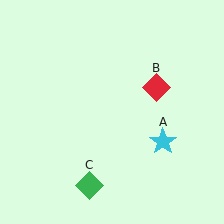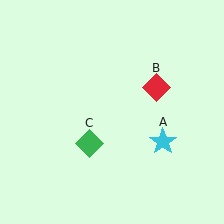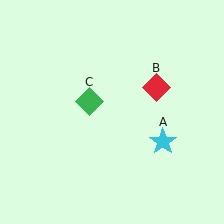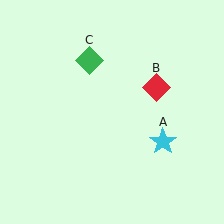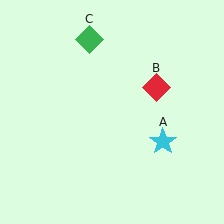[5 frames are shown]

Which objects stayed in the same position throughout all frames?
Cyan star (object A) and red diamond (object B) remained stationary.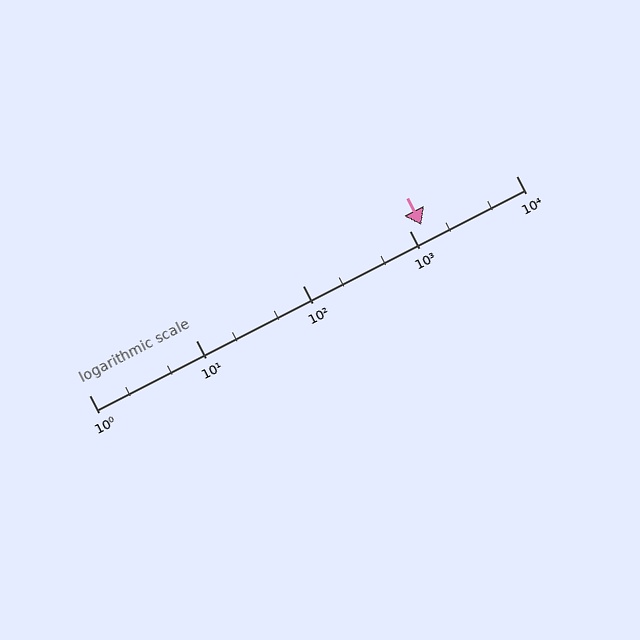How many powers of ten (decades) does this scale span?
The scale spans 4 decades, from 1 to 10000.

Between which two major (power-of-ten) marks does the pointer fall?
The pointer is between 1000 and 10000.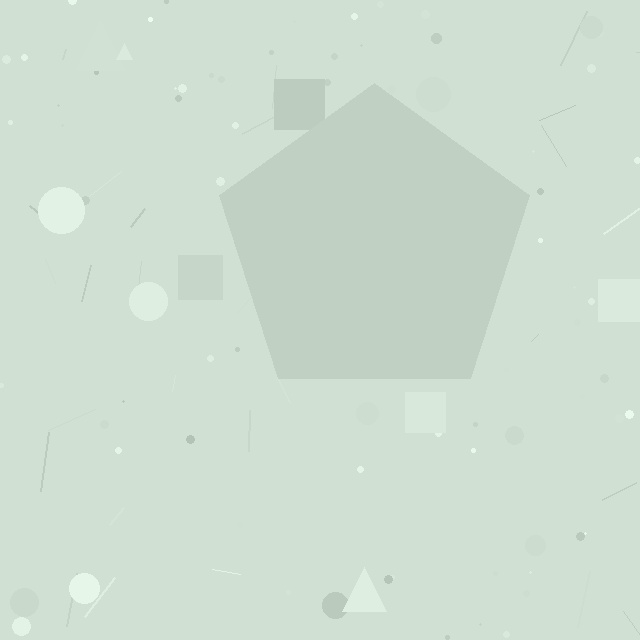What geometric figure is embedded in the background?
A pentagon is embedded in the background.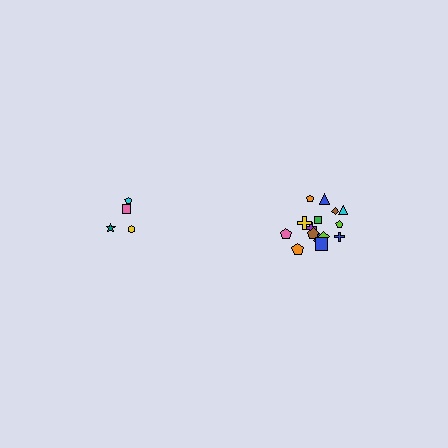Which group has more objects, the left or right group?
The right group.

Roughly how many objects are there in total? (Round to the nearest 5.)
Roughly 20 objects in total.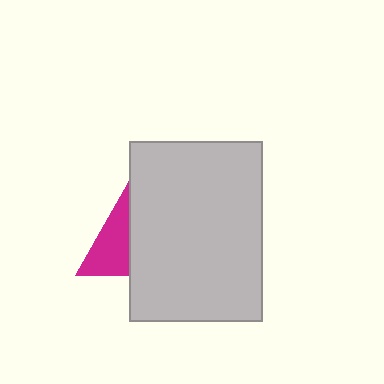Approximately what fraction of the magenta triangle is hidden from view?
Roughly 67% of the magenta triangle is hidden behind the light gray rectangle.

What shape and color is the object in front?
The object in front is a light gray rectangle.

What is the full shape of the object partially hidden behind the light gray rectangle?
The partially hidden object is a magenta triangle.